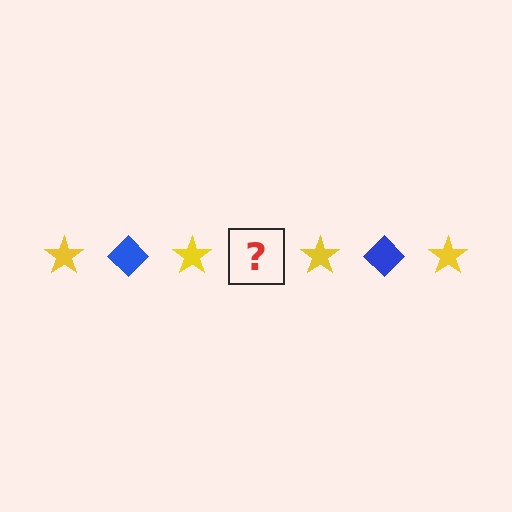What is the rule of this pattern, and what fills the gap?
The rule is that the pattern alternates between yellow star and blue diamond. The gap should be filled with a blue diamond.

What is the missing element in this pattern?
The missing element is a blue diamond.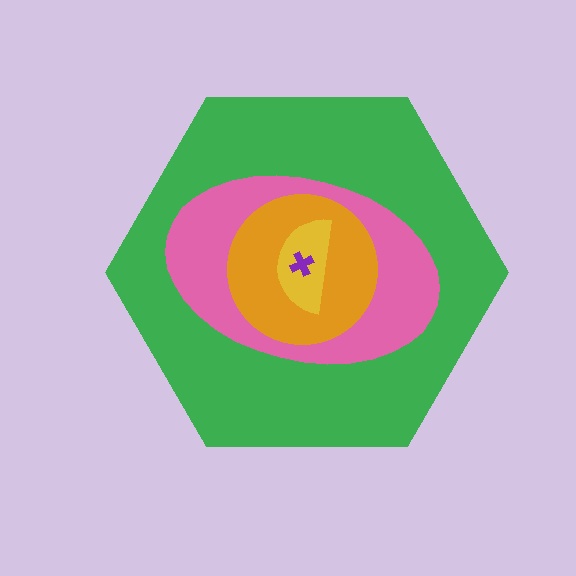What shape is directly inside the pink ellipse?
The orange circle.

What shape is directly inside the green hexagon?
The pink ellipse.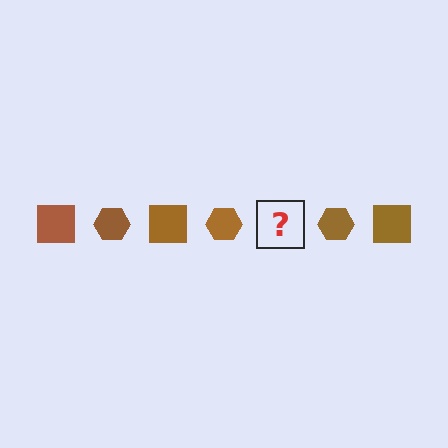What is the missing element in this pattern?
The missing element is a brown square.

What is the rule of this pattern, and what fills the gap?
The rule is that the pattern cycles through square, hexagon shapes in brown. The gap should be filled with a brown square.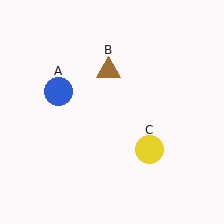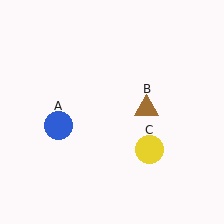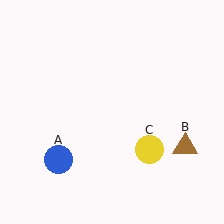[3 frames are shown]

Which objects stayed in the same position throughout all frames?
Yellow circle (object C) remained stationary.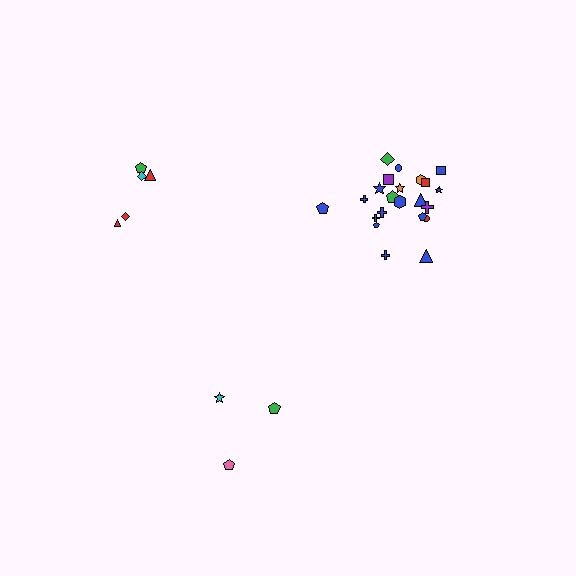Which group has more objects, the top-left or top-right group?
The top-right group.